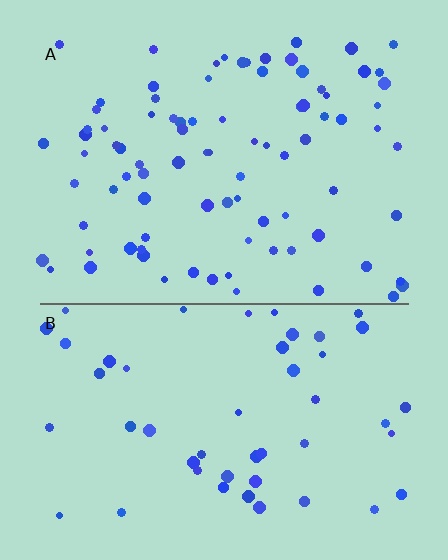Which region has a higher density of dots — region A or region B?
A (the top).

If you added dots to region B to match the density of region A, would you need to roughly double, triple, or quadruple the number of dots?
Approximately double.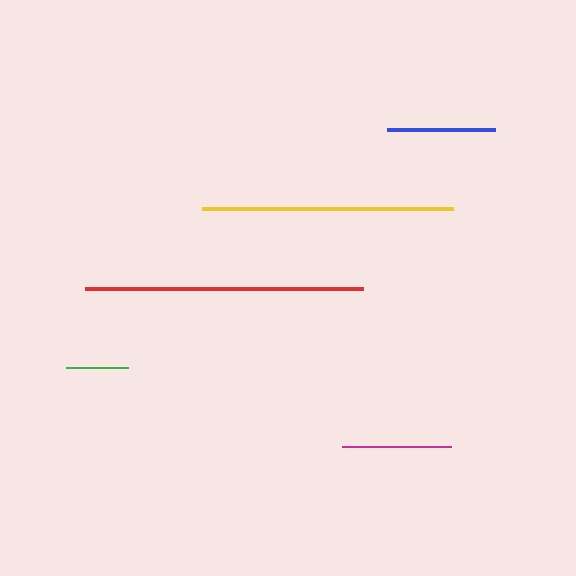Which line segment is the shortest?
The green line is the shortest at approximately 63 pixels.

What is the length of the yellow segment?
The yellow segment is approximately 251 pixels long.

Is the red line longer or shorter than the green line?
The red line is longer than the green line.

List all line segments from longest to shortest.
From longest to shortest: red, yellow, magenta, blue, green.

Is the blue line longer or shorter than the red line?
The red line is longer than the blue line.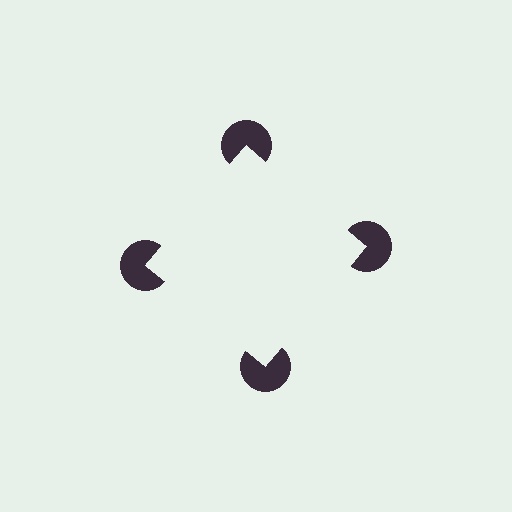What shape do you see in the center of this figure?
An illusory square — its edges are inferred from the aligned wedge cuts in the pac-man discs, not physically drawn.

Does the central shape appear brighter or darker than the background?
It typically appears slightly brighter than the background, even though no actual brightness change is drawn.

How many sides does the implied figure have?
4 sides.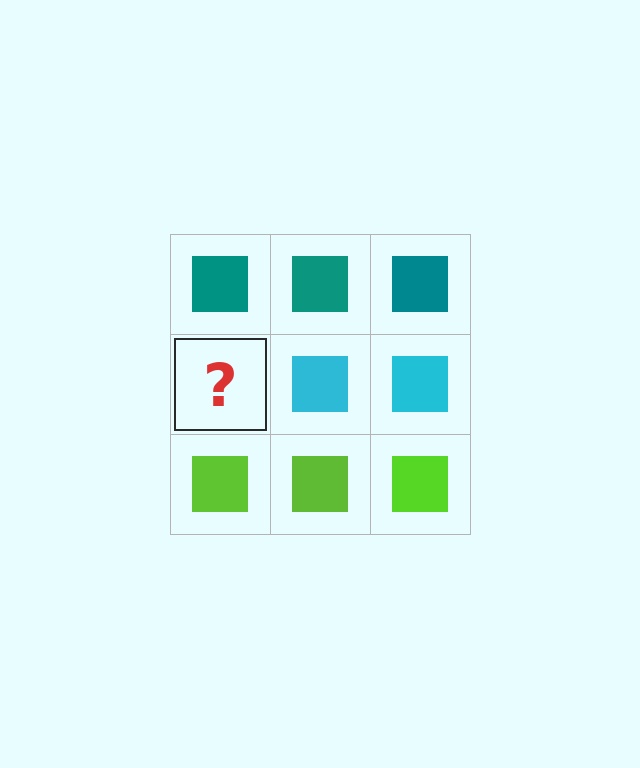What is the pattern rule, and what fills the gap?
The rule is that each row has a consistent color. The gap should be filled with a cyan square.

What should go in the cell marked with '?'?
The missing cell should contain a cyan square.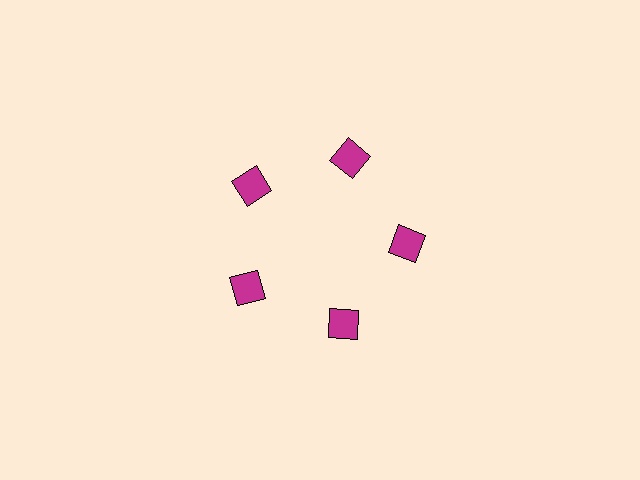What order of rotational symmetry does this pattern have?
This pattern has 5-fold rotational symmetry.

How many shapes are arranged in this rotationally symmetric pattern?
There are 5 shapes, arranged in 5 groups of 1.